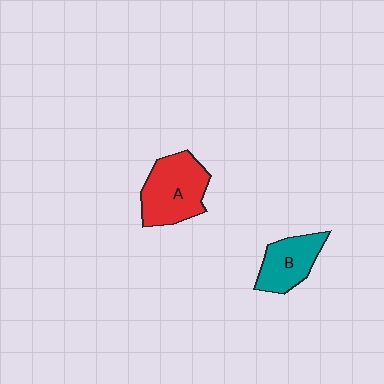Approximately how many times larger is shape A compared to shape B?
Approximately 1.4 times.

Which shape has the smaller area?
Shape B (teal).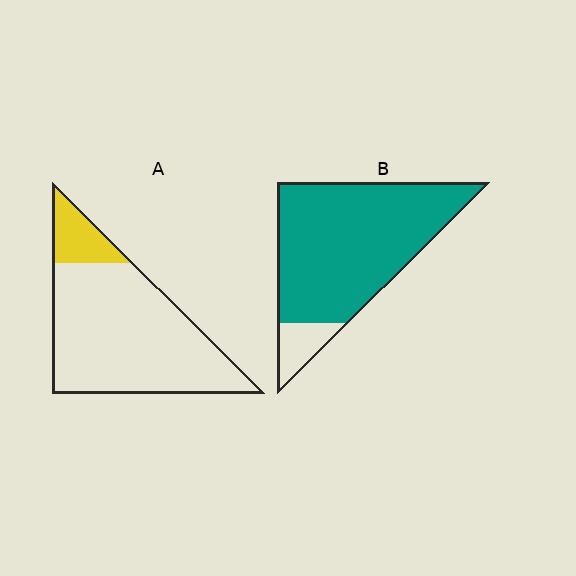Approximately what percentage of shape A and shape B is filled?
A is approximately 15% and B is approximately 90%.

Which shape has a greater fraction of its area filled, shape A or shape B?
Shape B.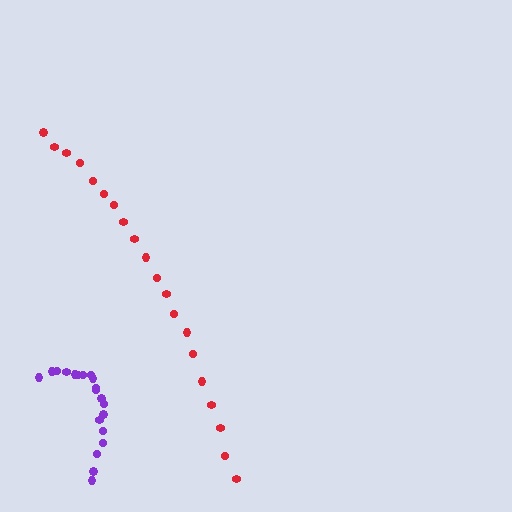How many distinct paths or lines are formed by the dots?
There are 2 distinct paths.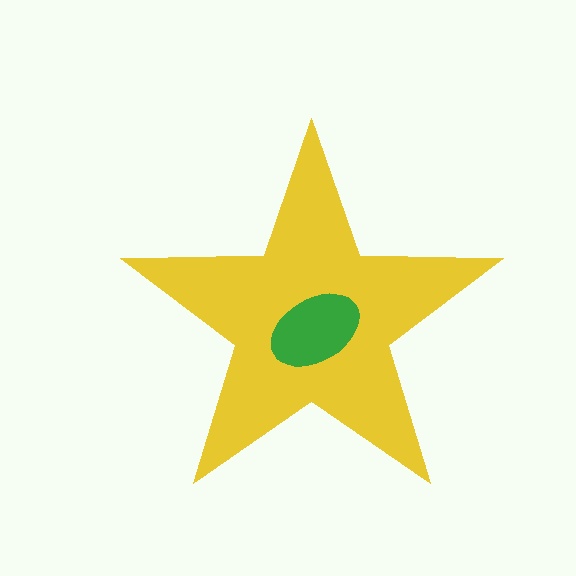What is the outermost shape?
The yellow star.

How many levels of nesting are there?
2.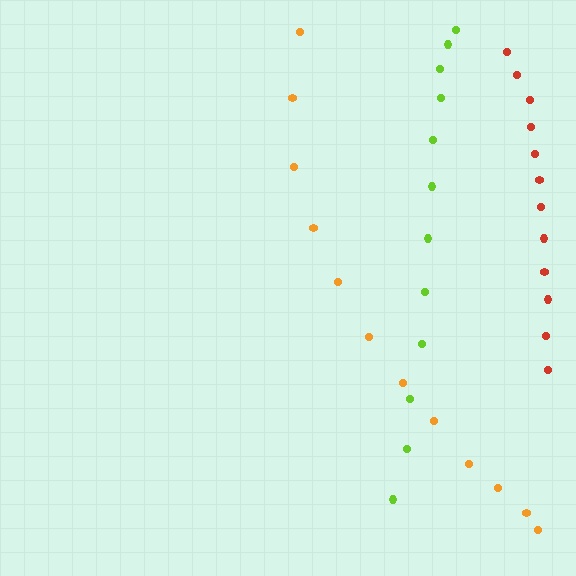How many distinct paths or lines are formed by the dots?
There are 3 distinct paths.